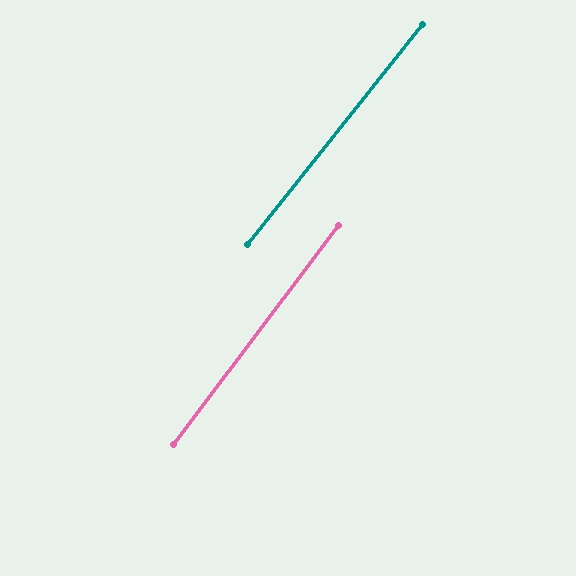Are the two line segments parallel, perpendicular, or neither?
Parallel — their directions differ by only 1.7°.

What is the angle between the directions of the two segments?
Approximately 2 degrees.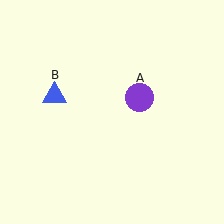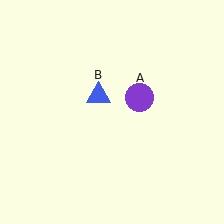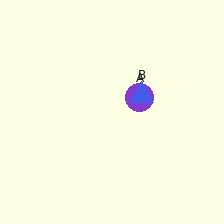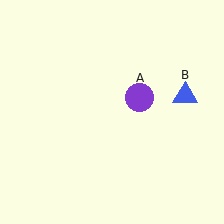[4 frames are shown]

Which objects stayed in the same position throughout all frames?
Purple circle (object A) remained stationary.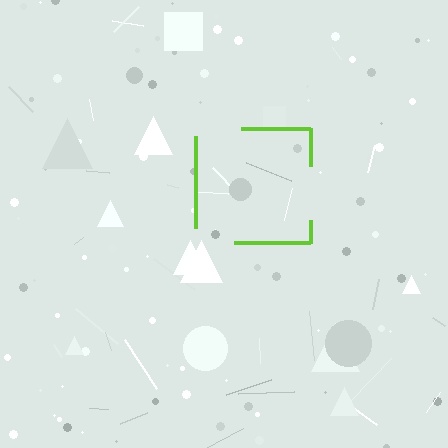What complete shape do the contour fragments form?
The contour fragments form a square.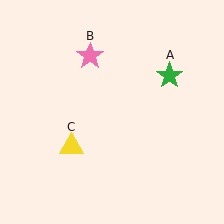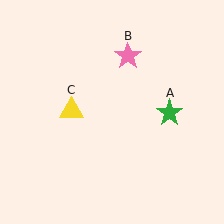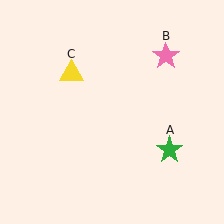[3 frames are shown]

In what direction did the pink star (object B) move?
The pink star (object B) moved right.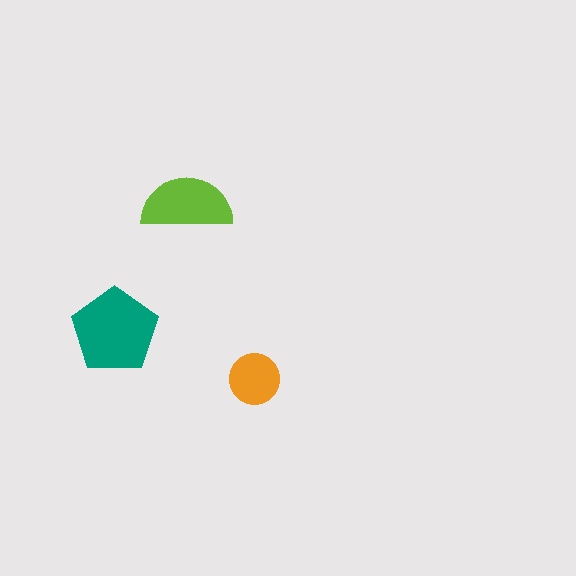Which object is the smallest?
The orange circle.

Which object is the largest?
The teal pentagon.